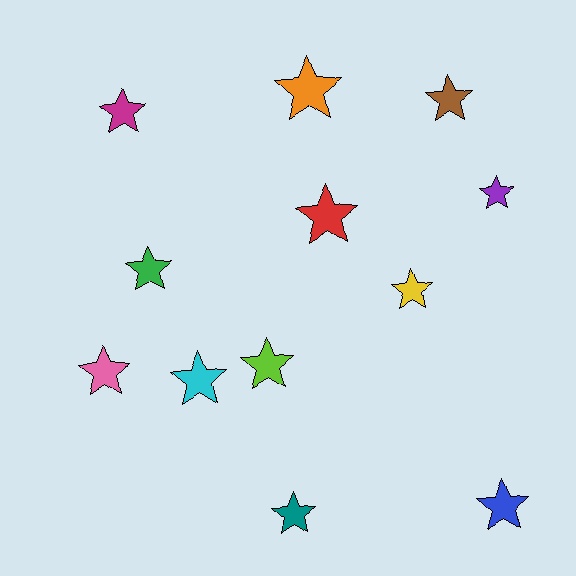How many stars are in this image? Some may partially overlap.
There are 12 stars.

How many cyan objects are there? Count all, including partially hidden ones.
There is 1 cyan object.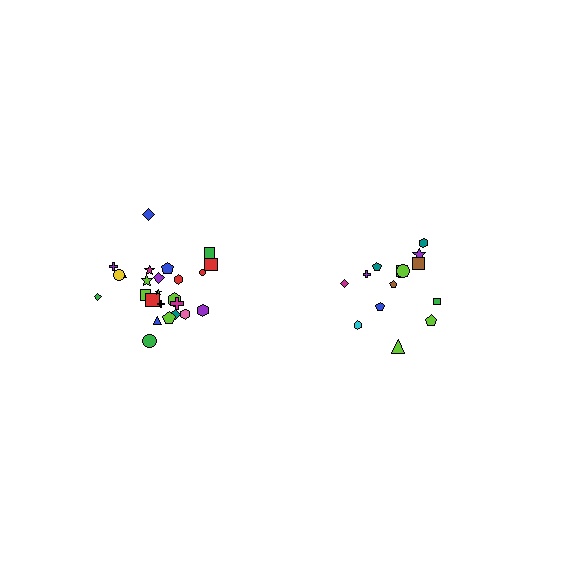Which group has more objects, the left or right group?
The left group.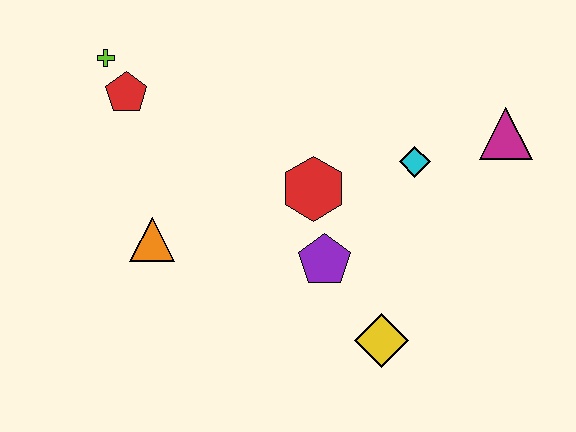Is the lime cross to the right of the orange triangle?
No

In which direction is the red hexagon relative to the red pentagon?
The red hexagon is to the right of the red pentagon.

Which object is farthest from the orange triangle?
The magenta triangle is farthest from the orange triangle.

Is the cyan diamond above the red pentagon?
No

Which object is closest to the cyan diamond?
The magenta triangle is closest to the cyan diamond.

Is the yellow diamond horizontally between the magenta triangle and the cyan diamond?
No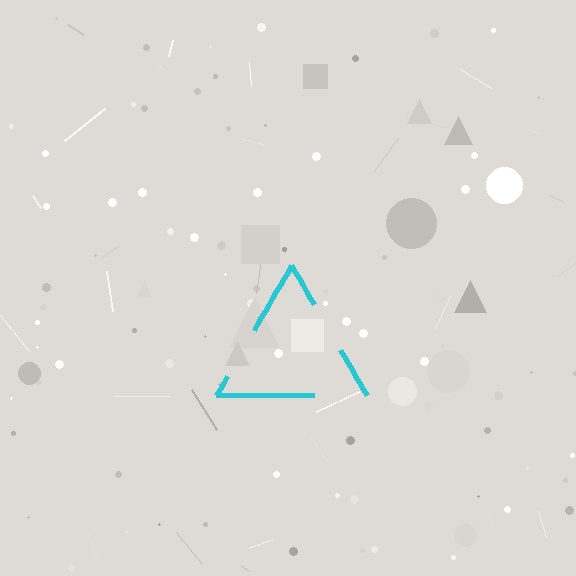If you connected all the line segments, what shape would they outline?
They would outline a triangle.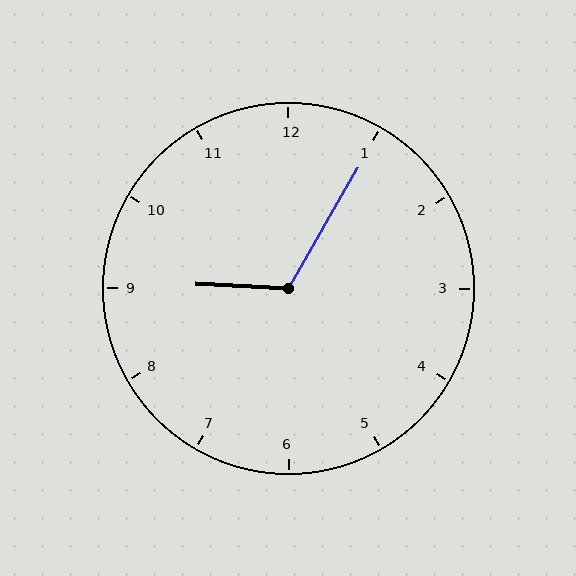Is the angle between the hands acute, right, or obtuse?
It is obtuse.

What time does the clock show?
9:05.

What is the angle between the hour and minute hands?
Approximately 118 degrees.